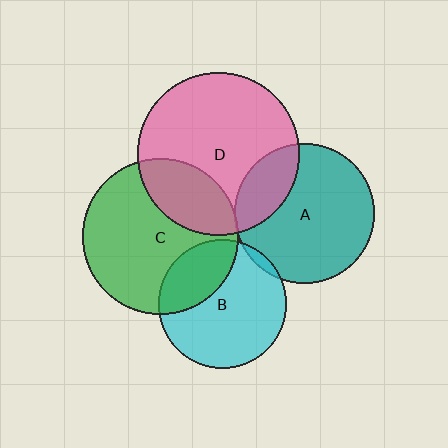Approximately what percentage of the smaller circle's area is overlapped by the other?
Approximately 30%.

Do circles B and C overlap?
Yes.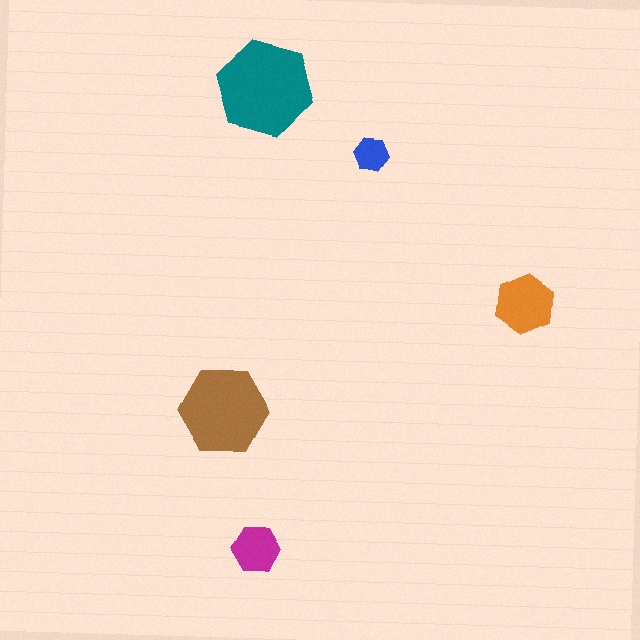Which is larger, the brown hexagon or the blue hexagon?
The brown one.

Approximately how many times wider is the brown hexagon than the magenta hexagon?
About 2 times wider.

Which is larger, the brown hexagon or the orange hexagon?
The brown one.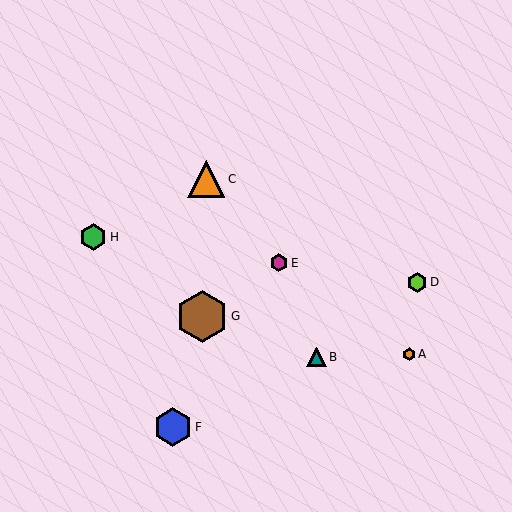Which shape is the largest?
The brown hexagon (labeled G) is the largest.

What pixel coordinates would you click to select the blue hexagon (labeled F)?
Click at (173, 427) to select the blue hexagon F.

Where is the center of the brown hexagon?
The center of the brown hexagon is at (202, 316).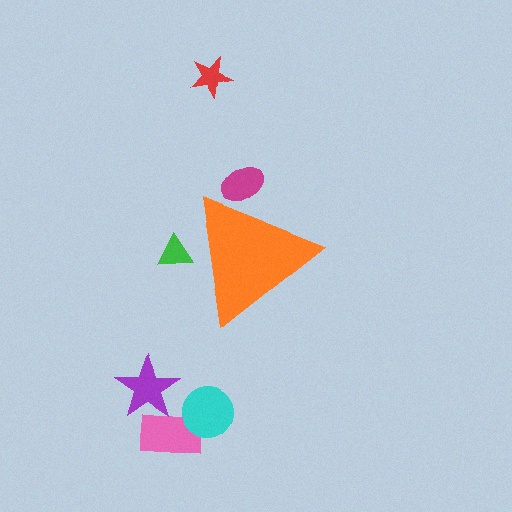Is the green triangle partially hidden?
Yes, the green triangle is partially hidden behind the orange triangle.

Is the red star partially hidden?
No, the red star is fully visible.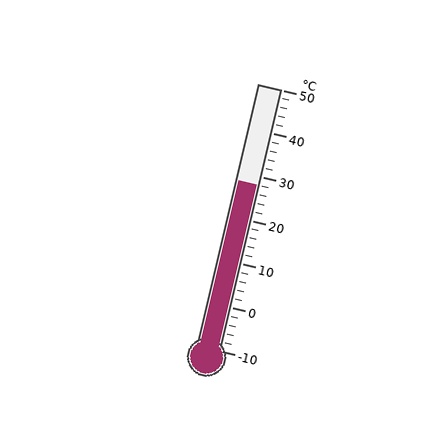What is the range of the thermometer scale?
The thermometer scale ranges from -10°C to 50°C.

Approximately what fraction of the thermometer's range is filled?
The thermometer is filled to approximately 65% of its range.